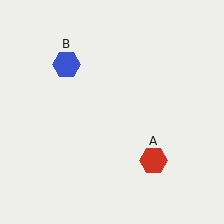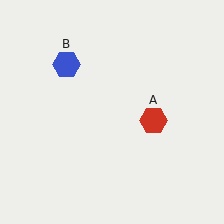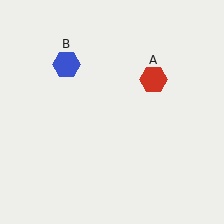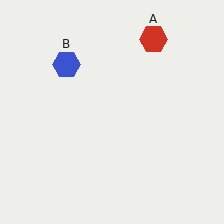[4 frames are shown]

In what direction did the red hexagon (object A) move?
The red hexagon (object A) moved up.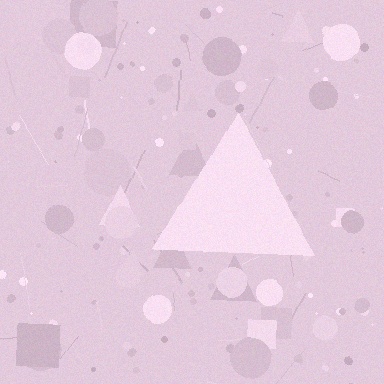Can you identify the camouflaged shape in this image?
The camouflaged shape is a triangle.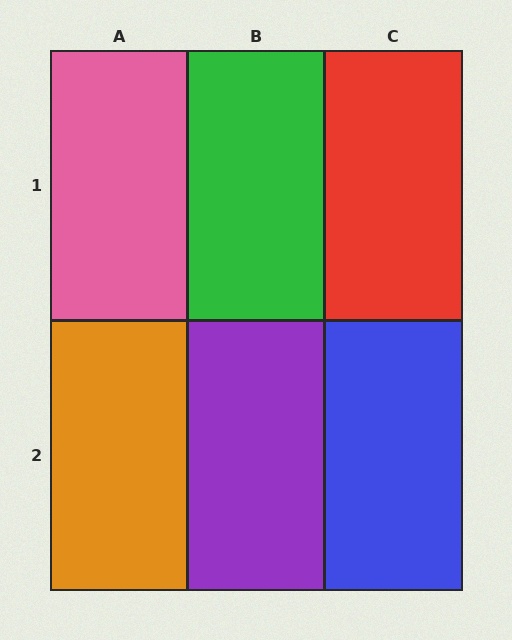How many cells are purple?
1 cell is purple.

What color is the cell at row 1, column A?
Pink.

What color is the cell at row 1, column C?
Red.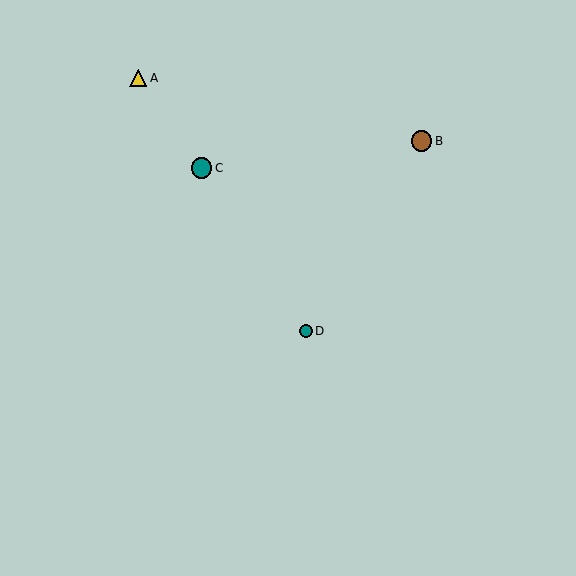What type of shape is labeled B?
Shape B is a brown circle.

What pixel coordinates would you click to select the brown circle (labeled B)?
Click at (422, 141) to select the brown circle B.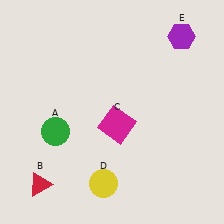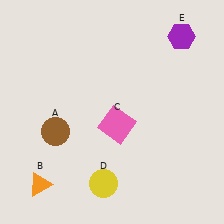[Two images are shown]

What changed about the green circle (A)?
In Image 1, A is green. In Image 2, it changed to brown.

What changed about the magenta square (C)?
In Image 1, C is magenta. In Image 2, it changed to pink.